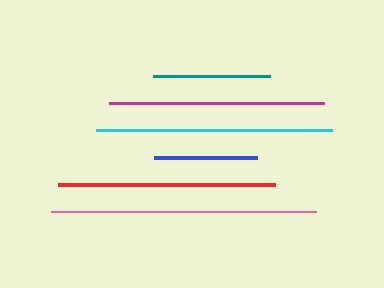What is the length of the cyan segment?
The cyan segment is approximately 235 pixels long.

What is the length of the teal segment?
The teal segment is approximately 117 pixels long.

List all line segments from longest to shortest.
From longest to shortest: pink, cyan, red, magenta, teal, blue.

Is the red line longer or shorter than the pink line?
The pink line is longer than the red line.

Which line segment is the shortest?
The blue line is the shortest at approximately 103 pixels.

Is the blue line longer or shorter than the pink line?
The pink line is longer than the blue line.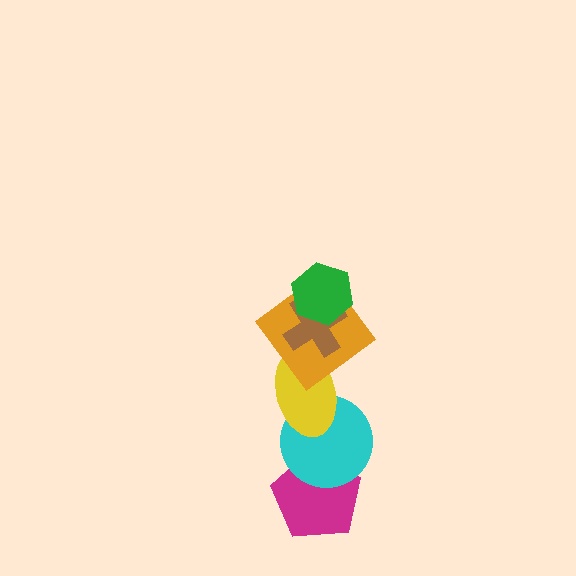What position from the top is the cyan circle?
The cyan circle is 5th from the top.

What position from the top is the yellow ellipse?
The yellow ellipse is 4th from the top.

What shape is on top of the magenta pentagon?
The cyan circle is on top of the magenta pentagon.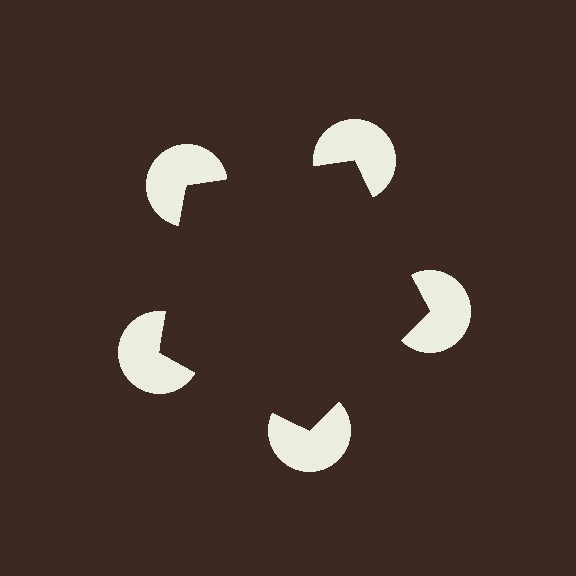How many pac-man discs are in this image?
There are 5 — one at each vertex of the illusory pentagon.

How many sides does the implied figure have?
5 sides.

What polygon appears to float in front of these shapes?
An illusory pentagon — its edges are inferred from the aligned wedge cuts in the pac-man discs, not physically drawn.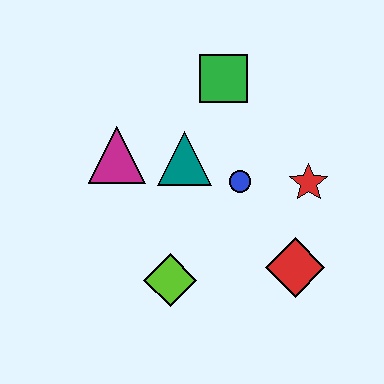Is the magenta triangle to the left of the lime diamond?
Yes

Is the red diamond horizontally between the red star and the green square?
Yes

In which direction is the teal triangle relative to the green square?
The teal triangle is below the green square.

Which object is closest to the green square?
The teal triangle is closest to the green square.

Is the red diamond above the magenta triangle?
No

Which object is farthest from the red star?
The magenta triangle is farthest from the red star.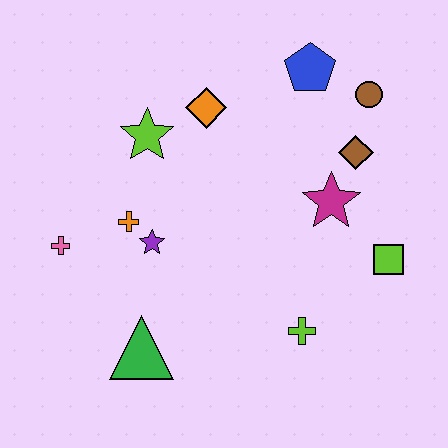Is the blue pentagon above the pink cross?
Yes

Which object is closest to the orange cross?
The purple star is closest to the orange cross.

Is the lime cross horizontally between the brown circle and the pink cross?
Yes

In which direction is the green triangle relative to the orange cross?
The green triangle is below the orange cross.